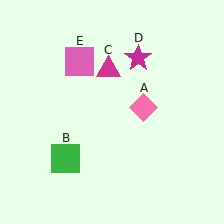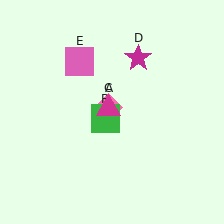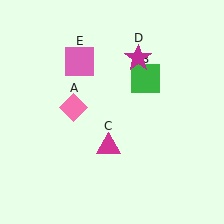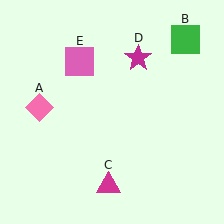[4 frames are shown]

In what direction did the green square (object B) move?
The green square (object B) moved up and to the right.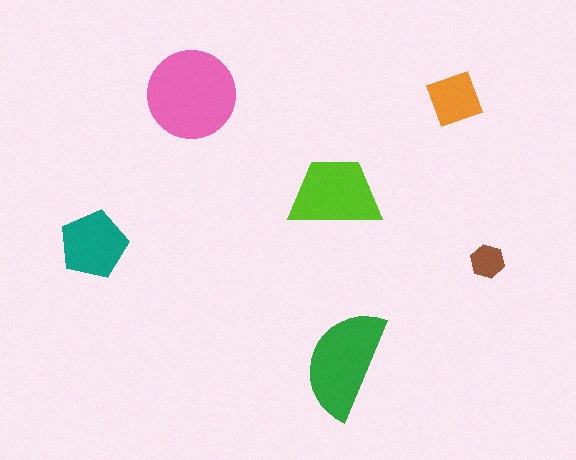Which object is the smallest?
The brown hexagon.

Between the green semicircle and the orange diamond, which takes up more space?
The green semicircle.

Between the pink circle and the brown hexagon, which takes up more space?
The pink circle.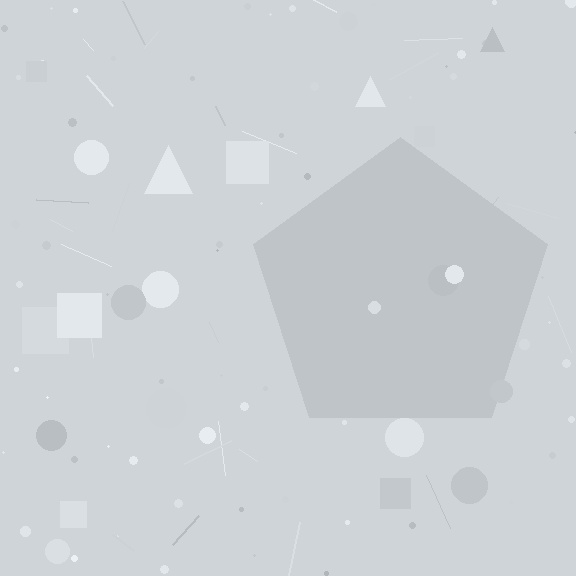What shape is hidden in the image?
A pentagon is hidden in the image.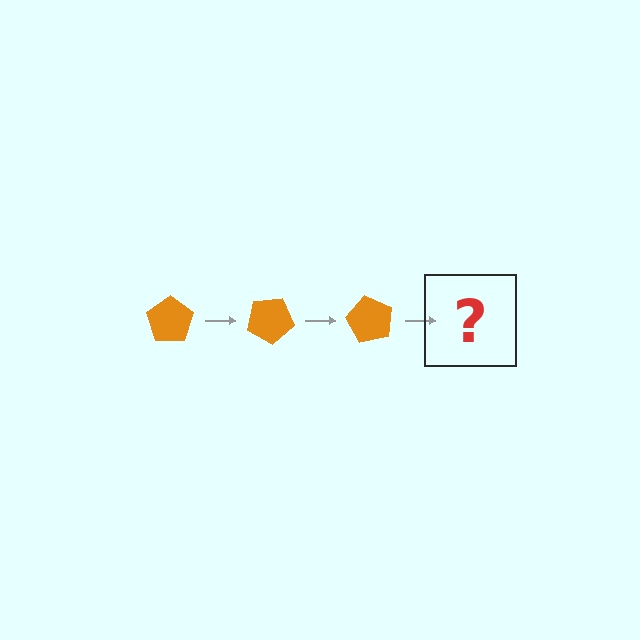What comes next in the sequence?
The next element should be an orange pentagon rotated 90 degrees.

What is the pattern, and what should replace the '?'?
The pattern is that the pentagon rotates 30 degrees each step. The '?' should be an orange pentagon rotated 90 degrees.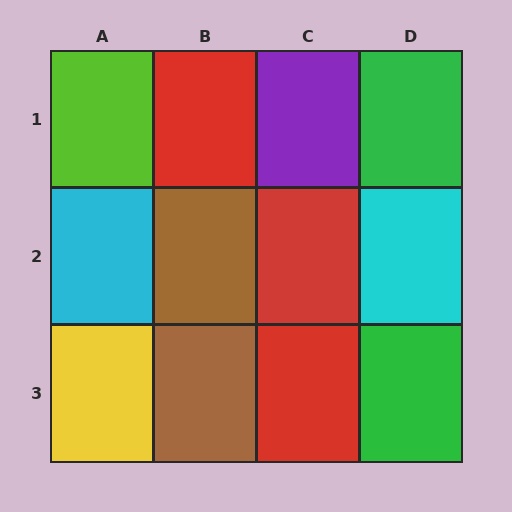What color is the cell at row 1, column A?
Lime.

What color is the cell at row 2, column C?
Red.